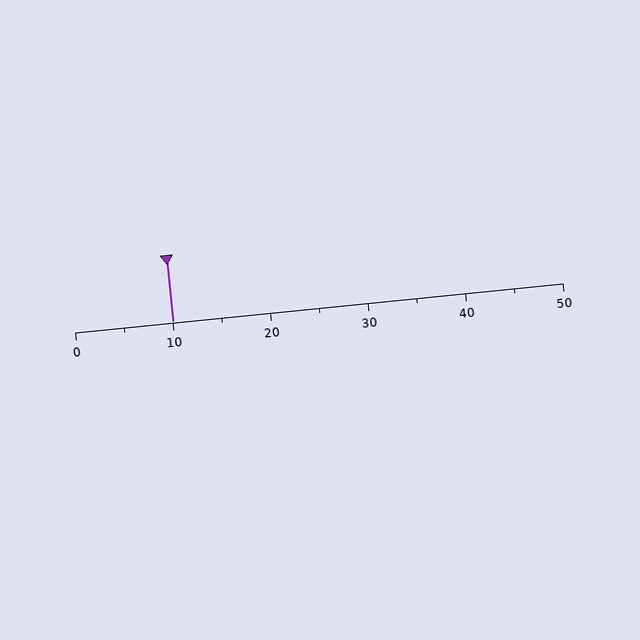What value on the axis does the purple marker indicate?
The marker indicates approximately 10.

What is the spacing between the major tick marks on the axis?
The major ticks are spaced 10 apart.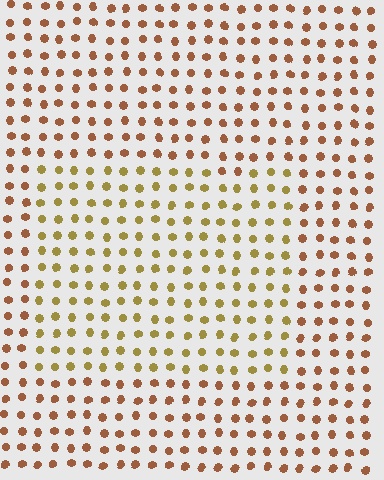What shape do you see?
I see a rectangle.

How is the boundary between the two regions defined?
The boundary is defined purely by a slight shift in hue (about 31 degrees). Spacing, size, and orientation are identical on both sides.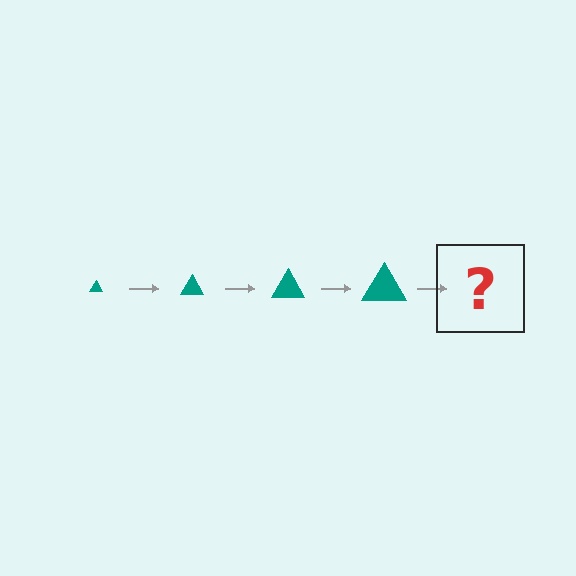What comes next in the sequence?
The next element should be a teal triangle, larger than the previous one.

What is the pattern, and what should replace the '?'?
The pattern is that the triangle gets progressively larger each step. The '?' should be a teal triangle, larger than the previous one.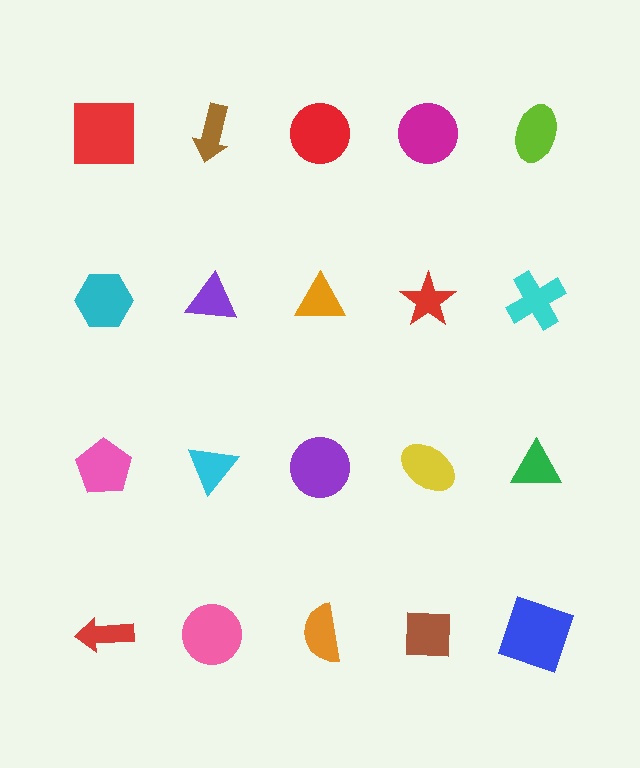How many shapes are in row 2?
5 shapes.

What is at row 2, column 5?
A cyan cross.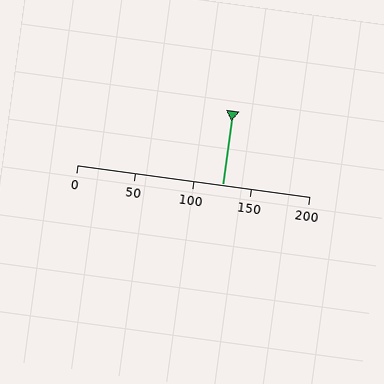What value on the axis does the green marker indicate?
The marker indicates approximately 125.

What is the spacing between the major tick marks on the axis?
The major ticks are spaced 50 apart.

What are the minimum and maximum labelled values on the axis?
The axis runs from 0 to 200.